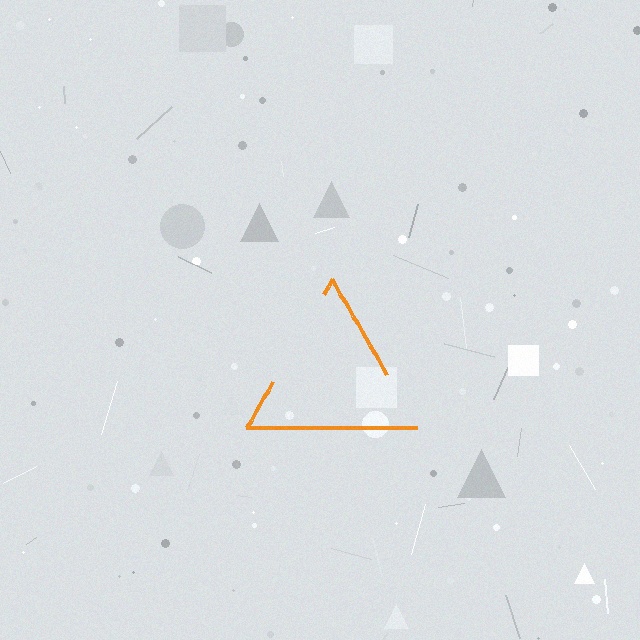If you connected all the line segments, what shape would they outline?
They would outline a triangle.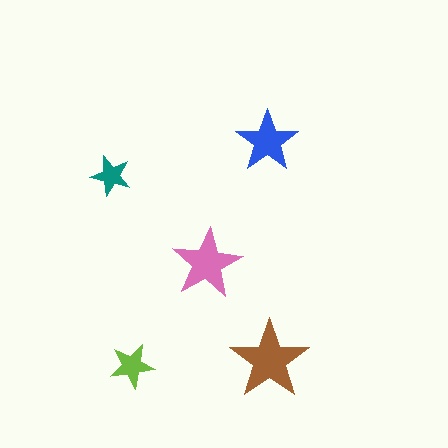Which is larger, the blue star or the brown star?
The brown one.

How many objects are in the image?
There are 5 objects in the image.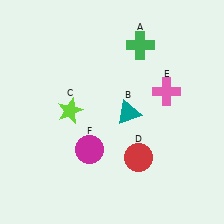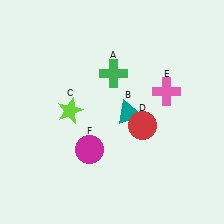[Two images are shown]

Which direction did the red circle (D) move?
The red circle (D) moved up.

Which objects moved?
The objects that moved are: the green cross (A), the red circle (D).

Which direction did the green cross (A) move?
The green cross (A) moved down.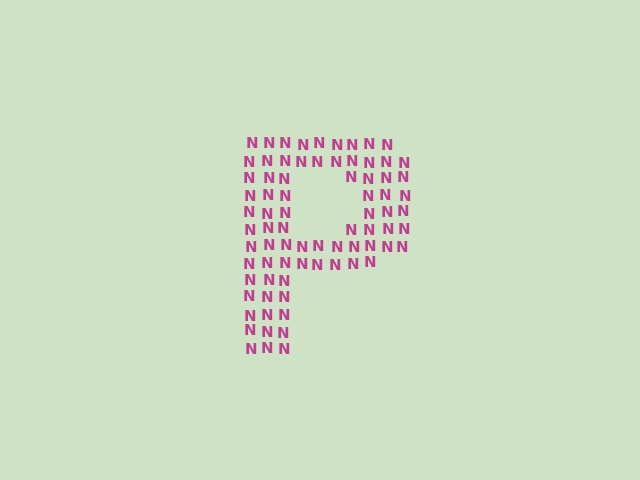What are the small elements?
The small elements are letter N's.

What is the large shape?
The large shape is the letter P.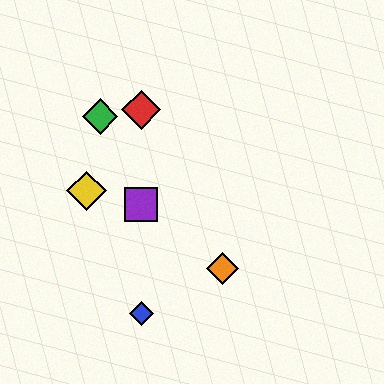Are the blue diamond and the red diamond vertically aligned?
Yes, both are at x≈141.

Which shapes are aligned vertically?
The red diamond, the blue diamond, the purple square are aligned vertically.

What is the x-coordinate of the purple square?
The purple square is at x≈141.